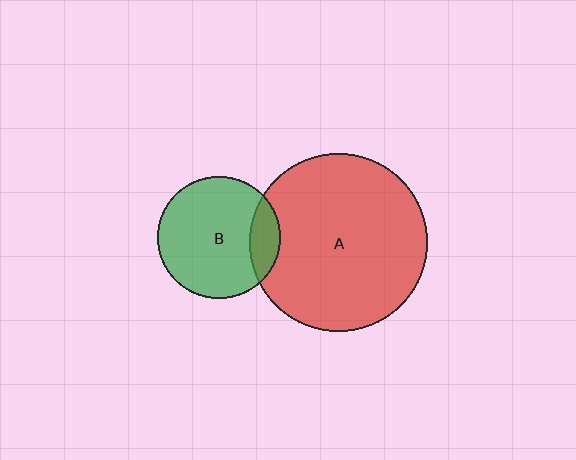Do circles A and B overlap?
Yes.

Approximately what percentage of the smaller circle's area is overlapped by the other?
Approximately 15%.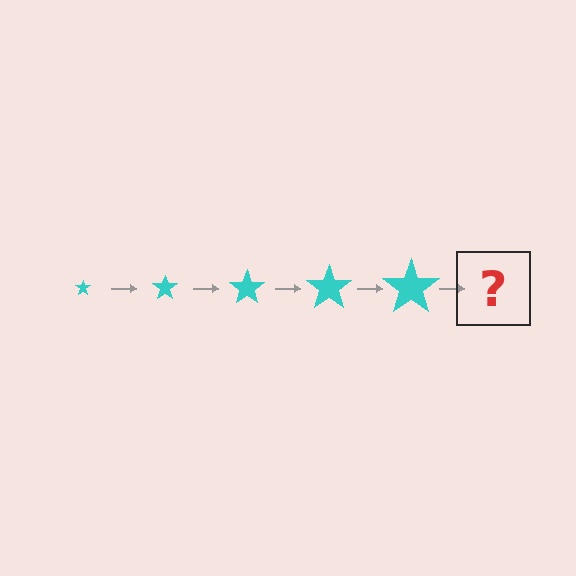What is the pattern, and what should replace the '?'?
The pattern is that the star gets progressively larger each step. The '?' should be a cyan star, larger than the previous one.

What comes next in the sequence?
The next element should be a cyan star, larger than the previous one.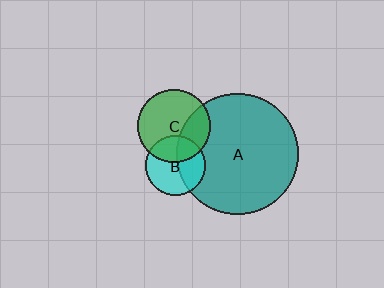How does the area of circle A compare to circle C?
Approximately 2.8 times.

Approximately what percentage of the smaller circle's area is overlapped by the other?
Approximately 40%.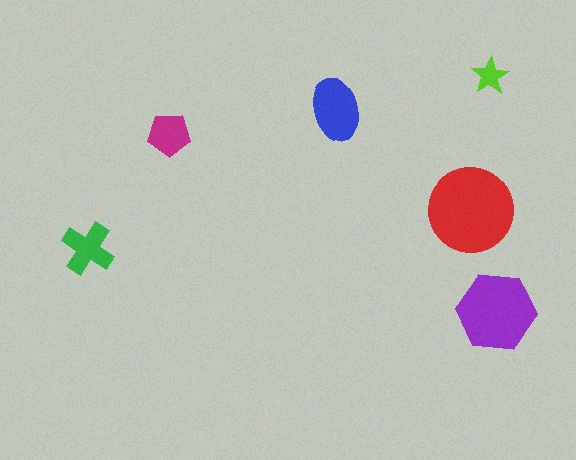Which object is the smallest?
The lime star.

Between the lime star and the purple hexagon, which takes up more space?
The purple hexagon.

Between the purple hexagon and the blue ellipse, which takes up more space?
The purple hexagon.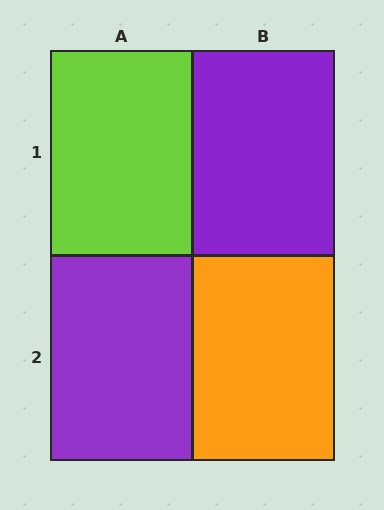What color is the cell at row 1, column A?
Lime.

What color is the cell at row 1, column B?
Purple.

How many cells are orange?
1 cell is orange.